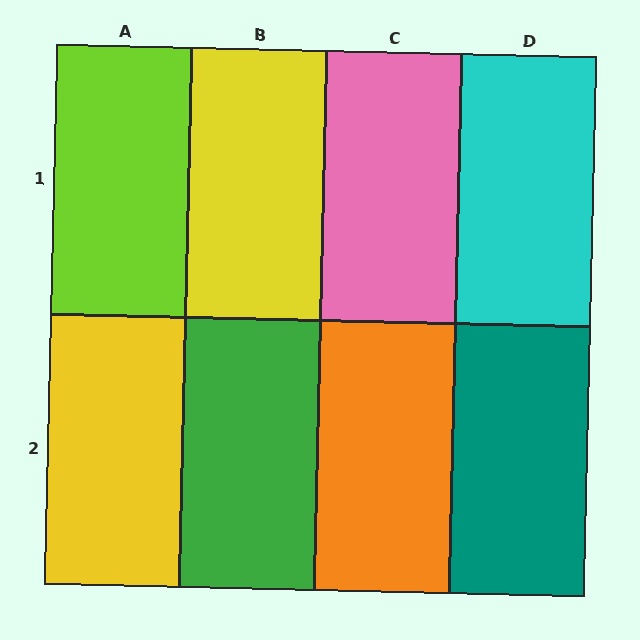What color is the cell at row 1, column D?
Cyan.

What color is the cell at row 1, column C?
Pink.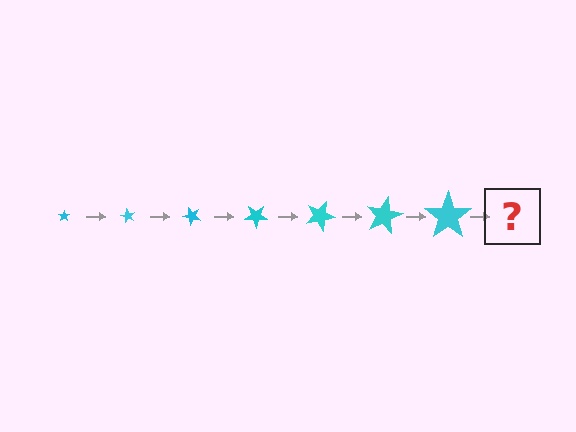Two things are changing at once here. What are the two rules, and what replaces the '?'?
The two rules are that the star grows larger each step and it rotates 60 degrees each step. The '?' should be a star, larger than the previous one and rotated 420 degrees from the start.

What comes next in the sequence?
The next element should be a star, larger than the previous one and rotated 420 degrees from the start.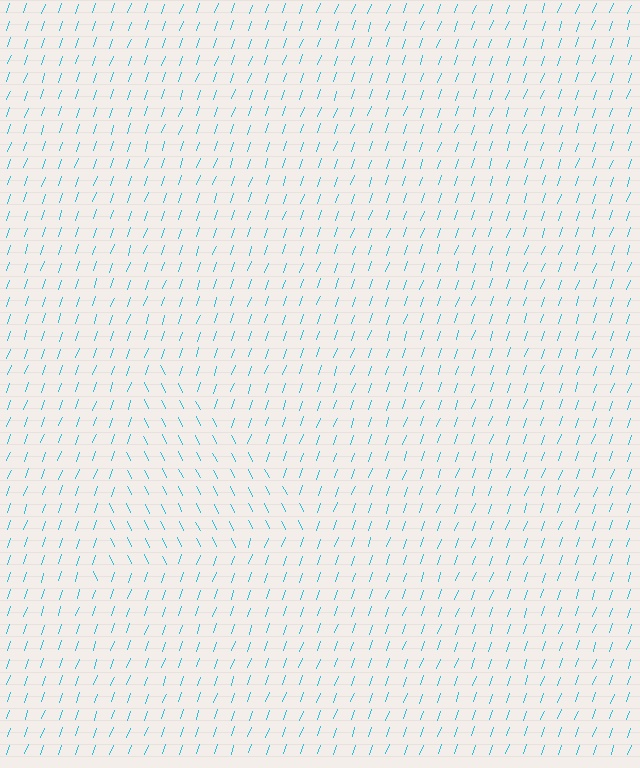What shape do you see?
I see a triangle.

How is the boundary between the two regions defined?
The boundary is defined purely by a change in line orientation (approximately 45 degrees difference). All lines are the same color and thickness.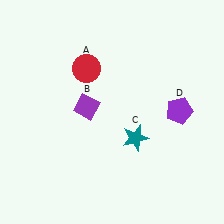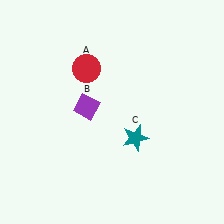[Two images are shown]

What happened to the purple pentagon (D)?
The purple pentagon (D) was removed in Image 2. It was in the top-right area of Image 1.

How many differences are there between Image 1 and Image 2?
There is 1 difference between the two images.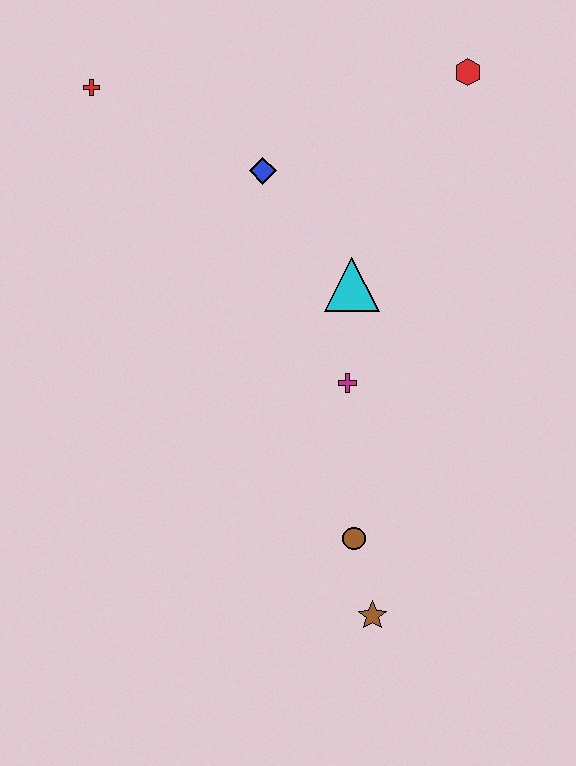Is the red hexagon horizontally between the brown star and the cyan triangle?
No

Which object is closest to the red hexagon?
The blue diamond is closest to the red hexagon.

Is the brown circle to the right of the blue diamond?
Yes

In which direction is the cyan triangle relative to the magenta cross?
The cyan triangle is above the magenta cross.